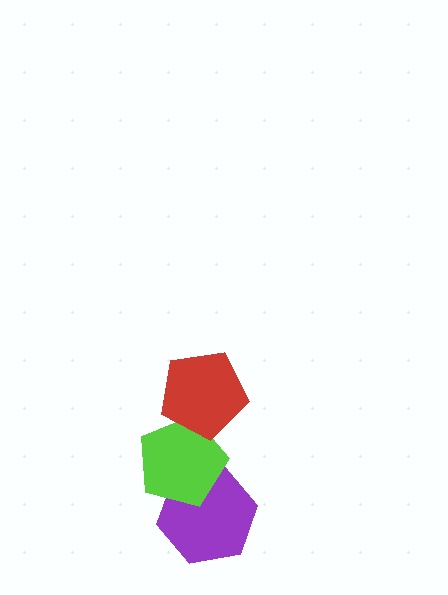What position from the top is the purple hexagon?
The purple hexagon is 3rd from the top.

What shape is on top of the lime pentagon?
The red pentagon is on top of the lime pentagon.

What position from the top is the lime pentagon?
The lime pentagon is 2nd from the top.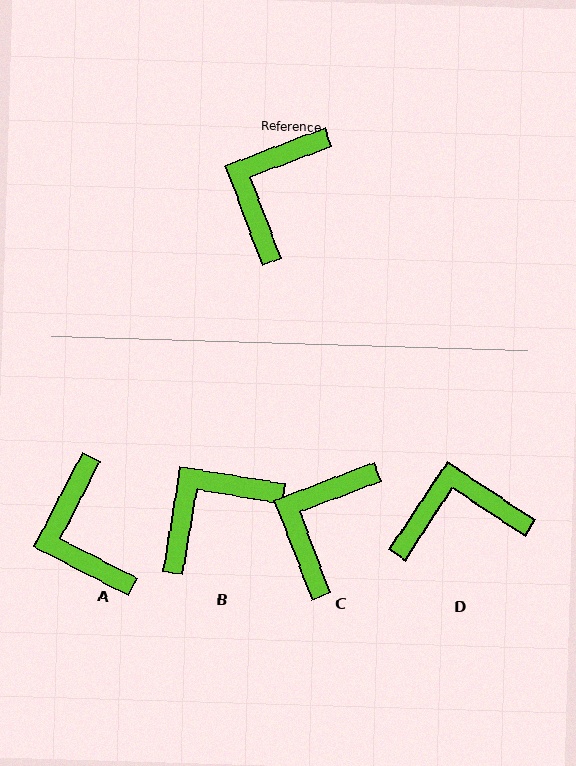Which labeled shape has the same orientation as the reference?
C.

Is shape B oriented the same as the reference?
No, it is off by about 30 degrees.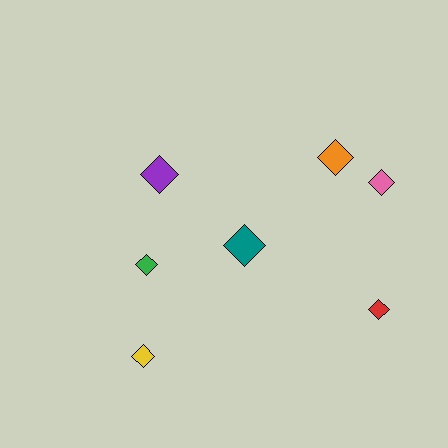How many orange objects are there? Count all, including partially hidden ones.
There is 1 orange object.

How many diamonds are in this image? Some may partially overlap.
There are 7 diamonds.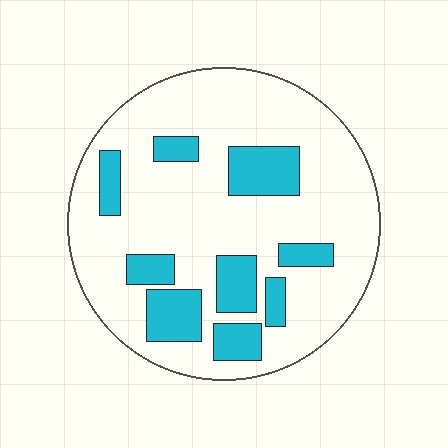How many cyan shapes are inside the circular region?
9.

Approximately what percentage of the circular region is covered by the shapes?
Approximately 20%.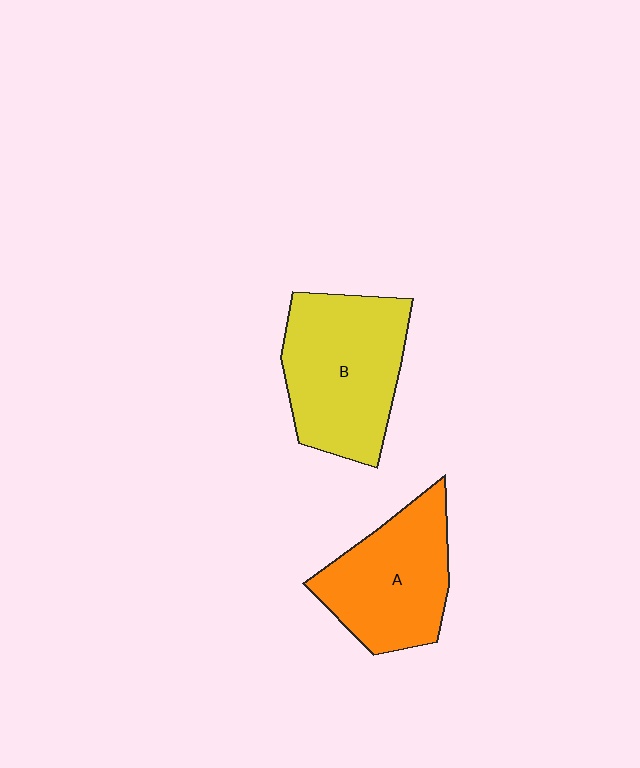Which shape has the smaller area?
Shape A (orange).